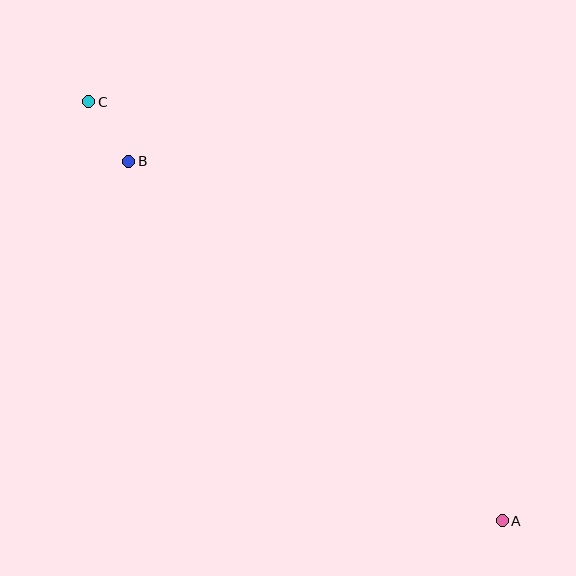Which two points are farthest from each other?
Points A and C are farthest from each other.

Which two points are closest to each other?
Points B and C are closest to each other.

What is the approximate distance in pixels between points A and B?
The distance between A and B is approximately 518 pixels.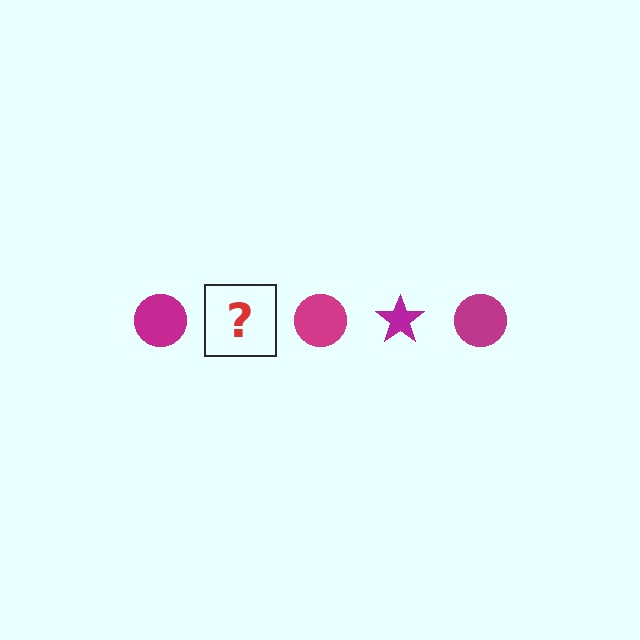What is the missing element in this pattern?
The missing element is a magenta star.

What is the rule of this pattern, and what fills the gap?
The rule is that the pattern cycles through circle, star shapes in magenta. The gap should be filled with a magenta star.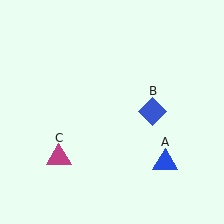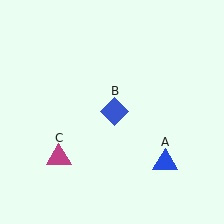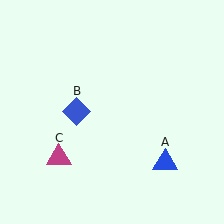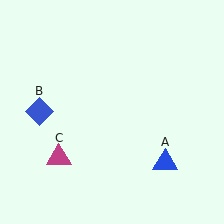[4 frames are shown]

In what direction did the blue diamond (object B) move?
The blue diamond (object B) moved left.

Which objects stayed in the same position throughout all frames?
Blue triangle (object A) and magenta triangle (object C) remained stationary.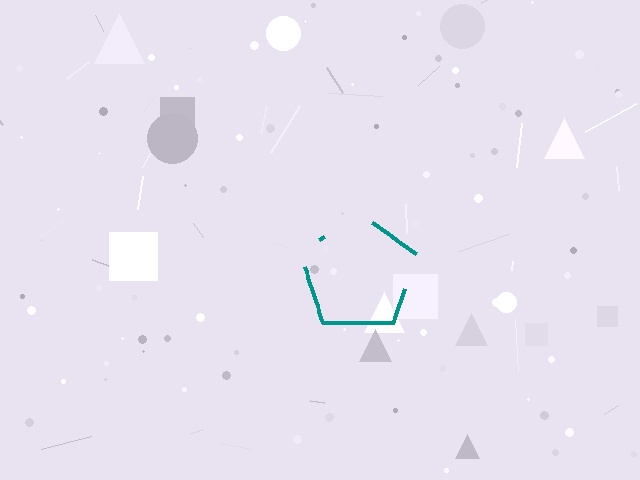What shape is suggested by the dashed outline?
The dashed outline suggests a pentagon.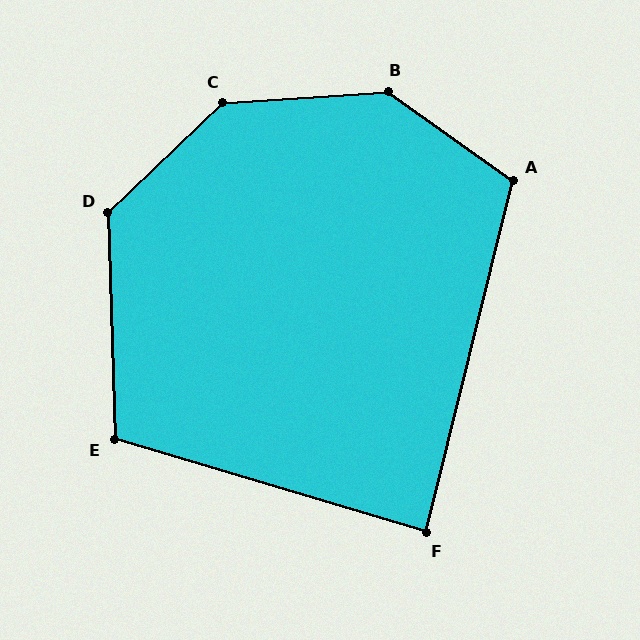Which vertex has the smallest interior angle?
F, at approximately 87 degrees.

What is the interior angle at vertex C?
Approximately 140 degrees (obtuse).